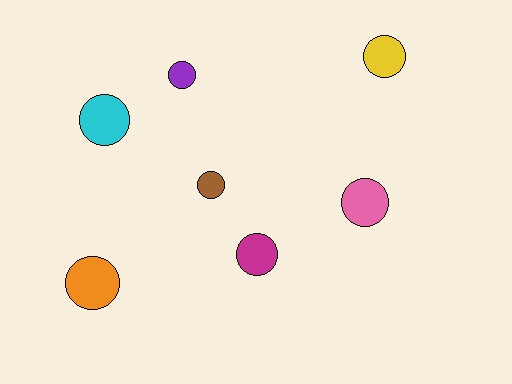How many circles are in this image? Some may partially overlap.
There are 7 circles.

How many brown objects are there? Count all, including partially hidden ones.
There is 1 brown object.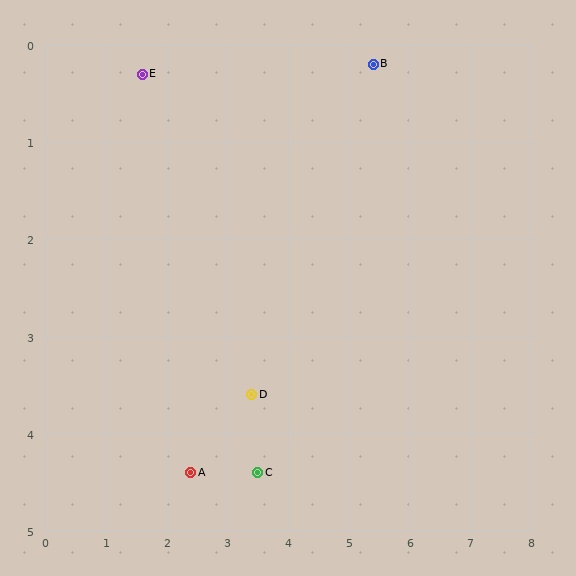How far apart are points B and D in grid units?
Points B and D are about 3.9 grid units apart.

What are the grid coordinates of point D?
Point D is at approximately (3.4, 3.6).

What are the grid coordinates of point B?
Point B is at approximately (5.4, 0.2).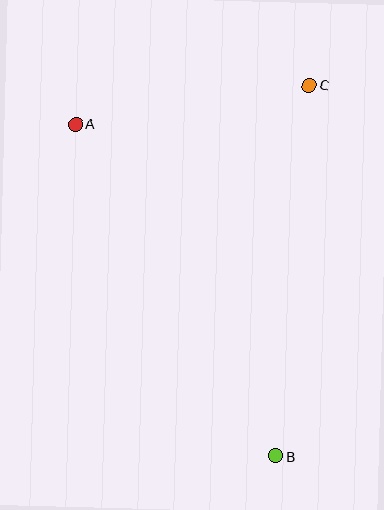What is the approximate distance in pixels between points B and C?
The distance between B and C is approximately 372 pixels.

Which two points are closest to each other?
Points A and C are closest to each other.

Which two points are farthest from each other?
Points A and B are farthest from each other.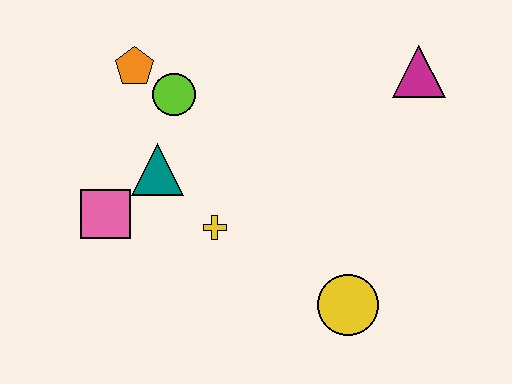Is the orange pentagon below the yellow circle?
No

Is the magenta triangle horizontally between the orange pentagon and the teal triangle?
No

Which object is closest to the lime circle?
The orange pentagon is closest to the lime circle.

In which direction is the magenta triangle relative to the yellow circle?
The magenta triangle is above the yellow circle.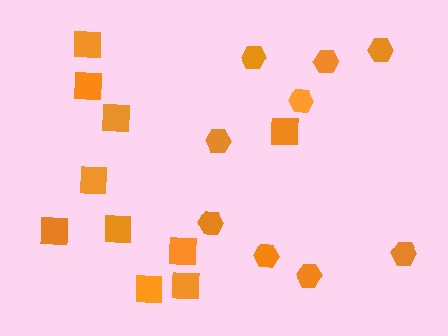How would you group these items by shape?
There are 2 groups: one group of squares (10) and one group of hexagons (9).